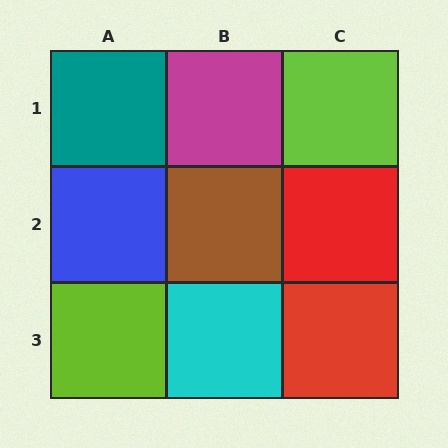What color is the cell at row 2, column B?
Brown.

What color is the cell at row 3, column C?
Red.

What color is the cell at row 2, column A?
Blue.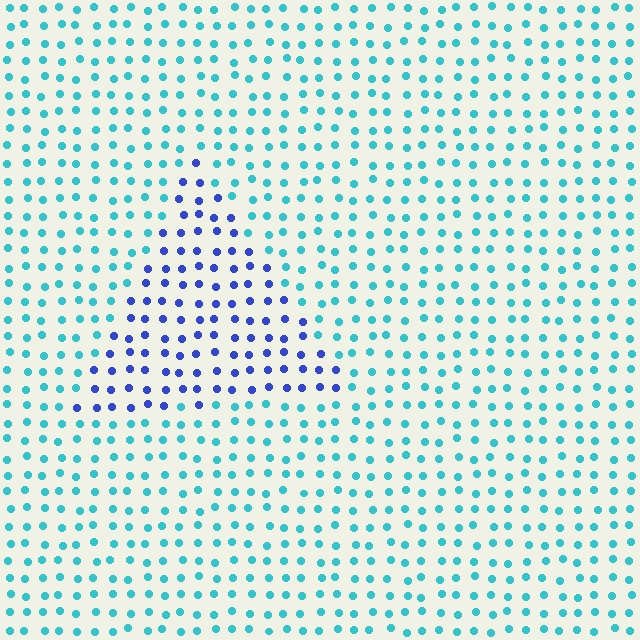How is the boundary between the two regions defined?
The boundary is defined purely by a slight shift in hue (about 50 degrees). Spacing, size, and orientation are identical on both sides.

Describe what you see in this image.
The image is filled with small cyan elements in a uniform arrangement. A triangle-shaped region is visible where the elements are tinted to a slightly different hue, forming a subtle color boundary.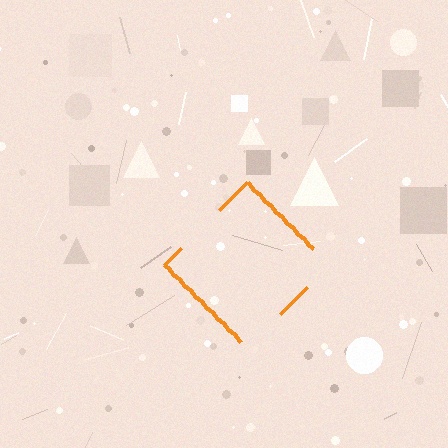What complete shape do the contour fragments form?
The contour fragments form a diamond.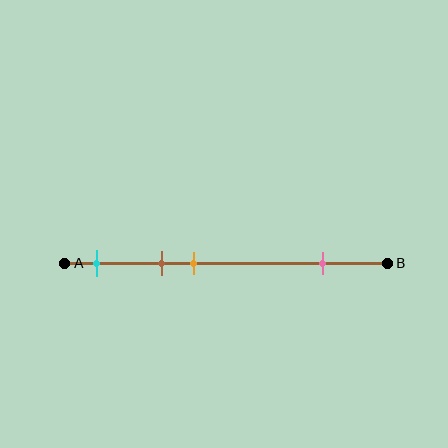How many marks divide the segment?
There are 4 marks dividing the segment.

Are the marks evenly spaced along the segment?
No, the marks are not evenly spaced.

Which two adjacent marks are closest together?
The brown and orange marks are the closest adjacent pair.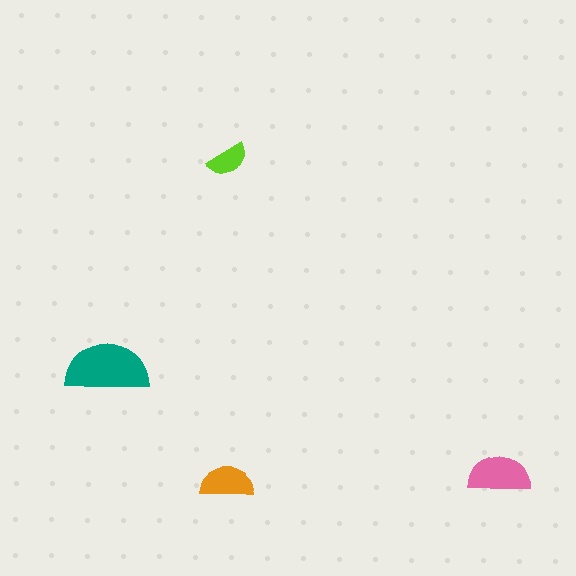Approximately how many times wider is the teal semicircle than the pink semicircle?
About 1.5 times wider.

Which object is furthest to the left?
The teal semicircle is leftmost.